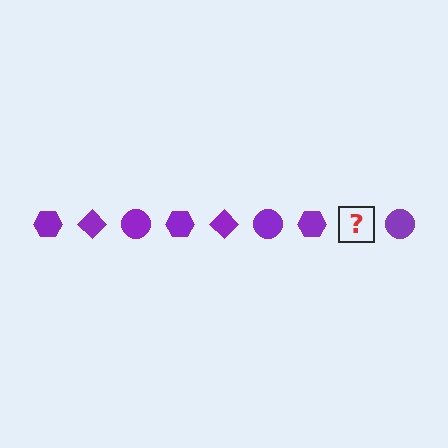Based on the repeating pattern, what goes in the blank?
The blank should be a purple diamond.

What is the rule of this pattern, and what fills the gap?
The rule is that the pattern cycles through hexagon, diamond, circle shapes in purple. The gap should be filled with a purple diamond.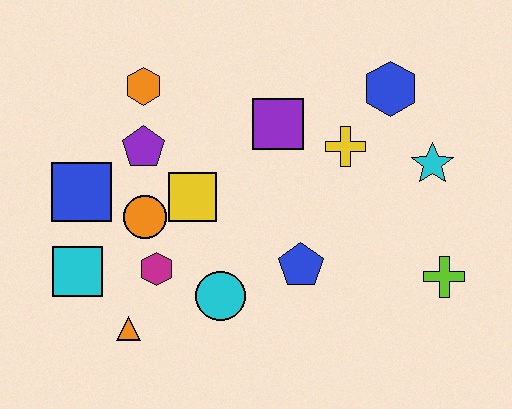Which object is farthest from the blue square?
The lime cross is farthest from the blue square.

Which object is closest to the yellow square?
The orange circle is closest to the yellow square.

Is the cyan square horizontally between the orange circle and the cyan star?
No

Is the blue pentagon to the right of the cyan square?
Yes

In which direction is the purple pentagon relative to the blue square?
The purple pentagon is to the right of the blue square.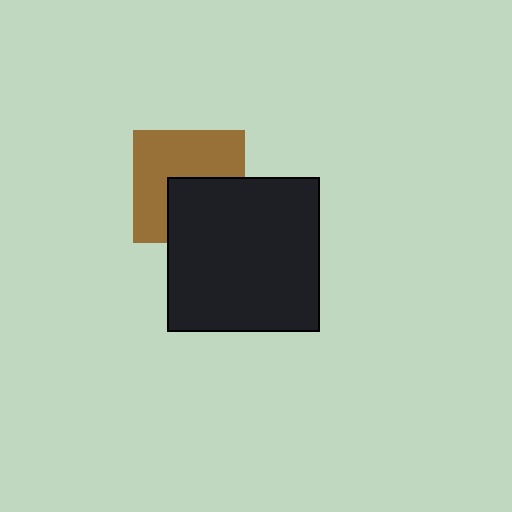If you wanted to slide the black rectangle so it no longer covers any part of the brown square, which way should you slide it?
Slide it toward the lower-right — that is the most direct way to separate the two shapes.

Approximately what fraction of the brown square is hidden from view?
Roughly 40% of the brown square is hidden behind the black rectangle.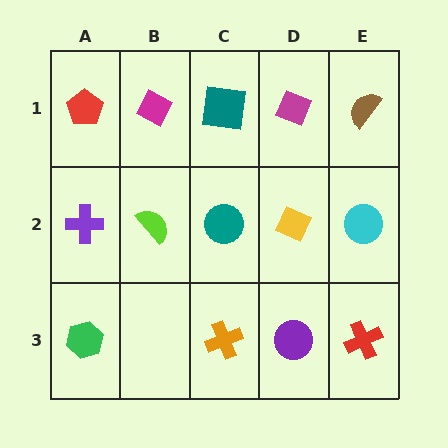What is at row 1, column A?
A red pentagon.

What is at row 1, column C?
A teal square.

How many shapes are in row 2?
5 shapes.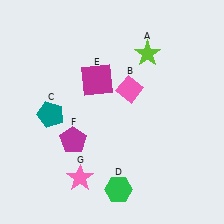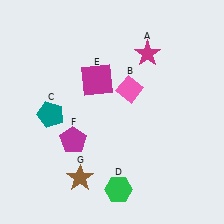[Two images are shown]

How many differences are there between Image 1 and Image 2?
There are 2 differences between the two images.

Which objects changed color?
A changed from lime to magenta. G changed from pink to brown.